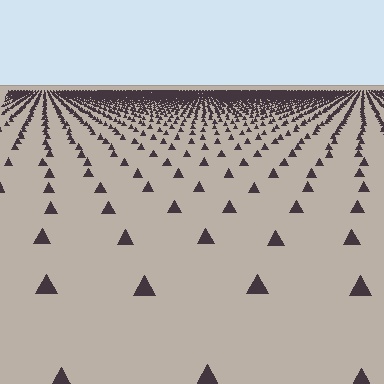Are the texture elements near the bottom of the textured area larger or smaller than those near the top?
Larger. Near the bottom, elements are closer to the viewer and appear at a bigger on-screen size.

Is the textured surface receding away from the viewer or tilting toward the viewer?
The surface is receding away from the viewer. Texture elements get smaller and denser toward the top.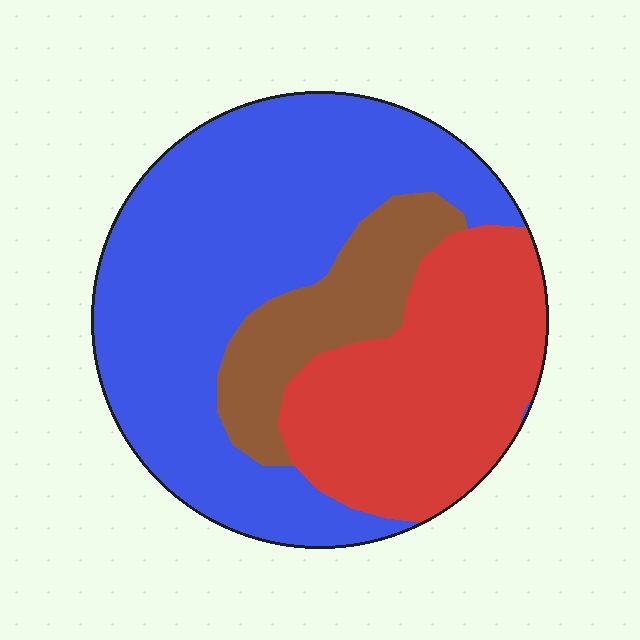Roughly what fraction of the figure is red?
Red covers around 30% of the figure.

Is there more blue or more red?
Blue.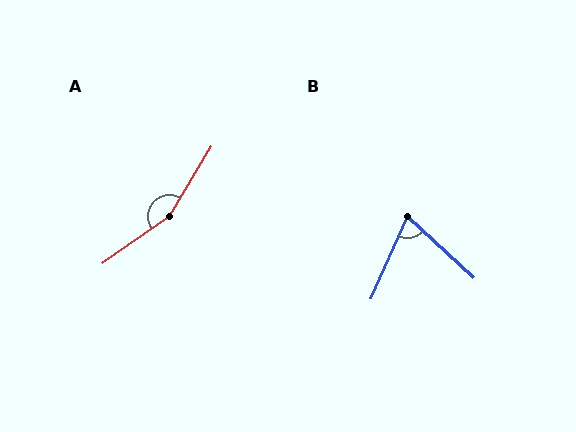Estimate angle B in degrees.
Approximately 72 degrees.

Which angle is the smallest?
B, at approximately 72 degrees.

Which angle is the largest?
A, at approximately 156 degrees.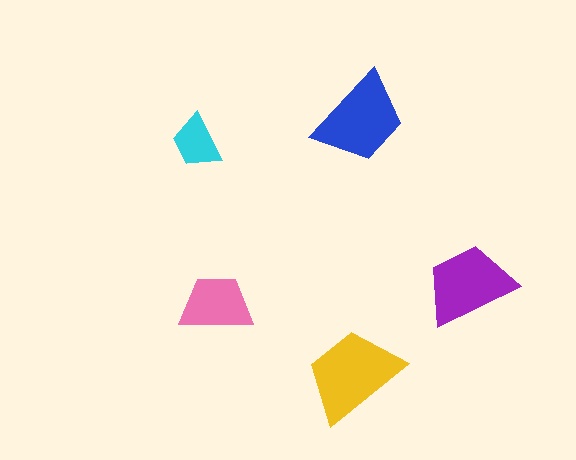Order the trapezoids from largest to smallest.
the yellow one, the blue one, the purple one, the pink one, the cyan one.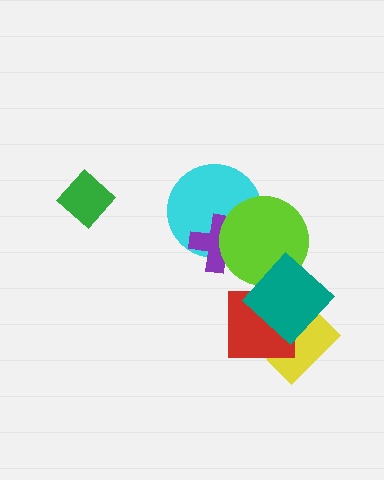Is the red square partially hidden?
Yes, it is partially covered by another shape.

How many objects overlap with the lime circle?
3 objects overlap with the lime circle.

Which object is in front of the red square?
The teal diamond is in front of the red square.